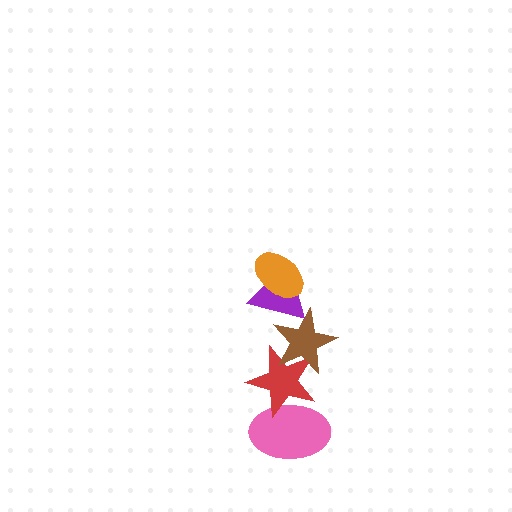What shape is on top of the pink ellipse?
The red star is on top of the pink ellipse.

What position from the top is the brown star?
The brown star is 3rd from the top.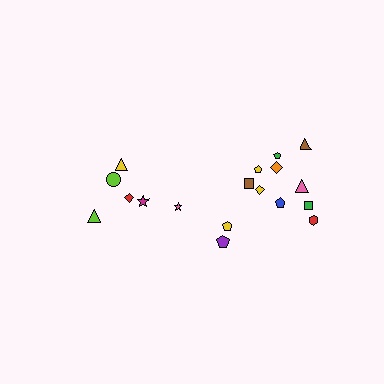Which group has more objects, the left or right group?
The right group.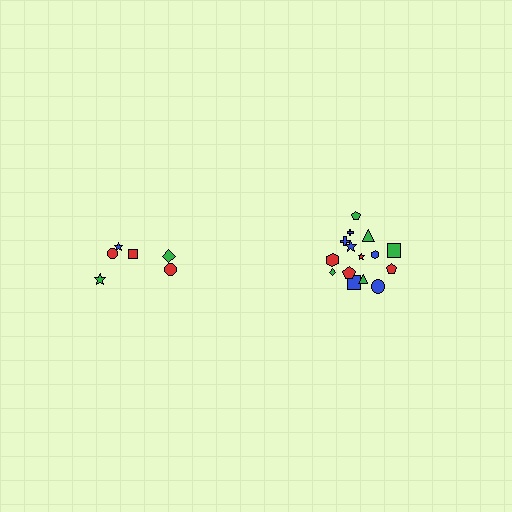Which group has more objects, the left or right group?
The right group.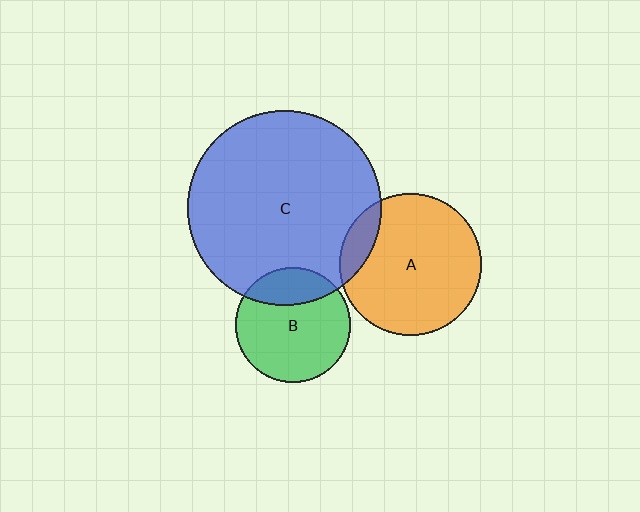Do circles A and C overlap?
Yes.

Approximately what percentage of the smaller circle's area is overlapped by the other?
Approximately 10%.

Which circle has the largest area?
Circle C (blue).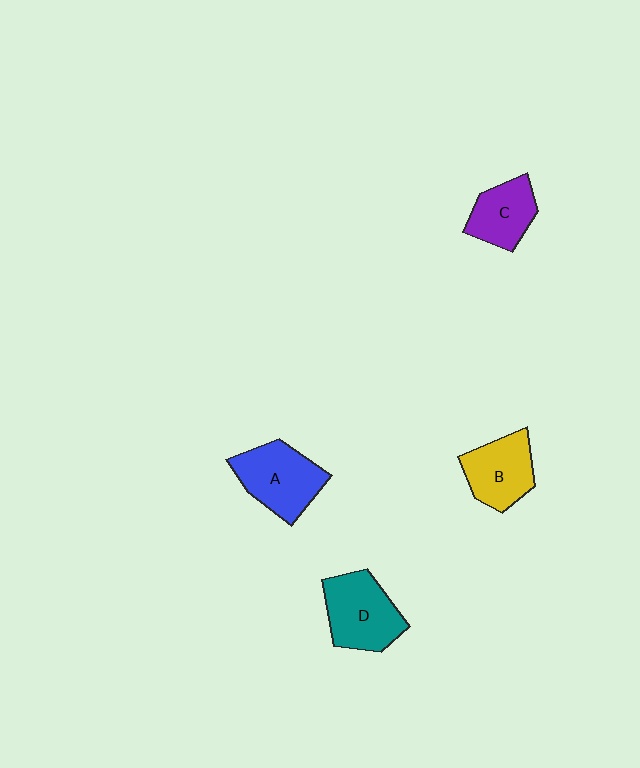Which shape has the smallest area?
Shape C (purple).